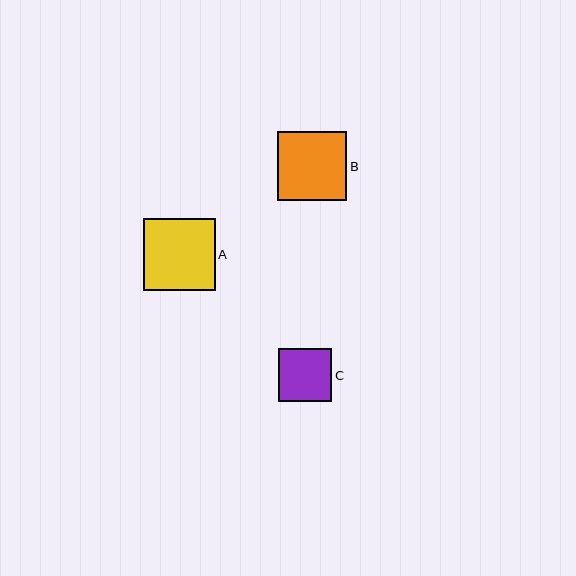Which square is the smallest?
Square C is the smallest with a size of approximately 54 pixels.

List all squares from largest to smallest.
From largest to smallest: A, B, C.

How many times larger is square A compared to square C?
Square A is approximately 1.3 times the size of square C.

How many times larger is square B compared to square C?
Square B is approximately 1.3 times the size of square C.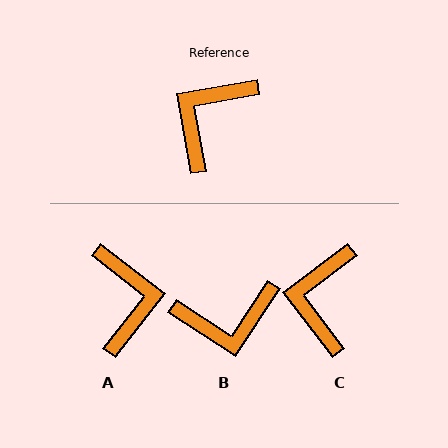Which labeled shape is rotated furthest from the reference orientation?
A, about 138 degrees away.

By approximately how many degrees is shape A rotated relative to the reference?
Approximately 138 degrees clockwise.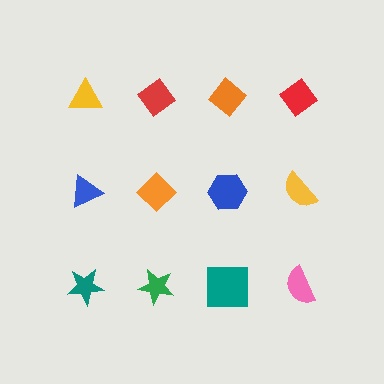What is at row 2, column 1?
A blue triangle.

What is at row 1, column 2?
A red diamond.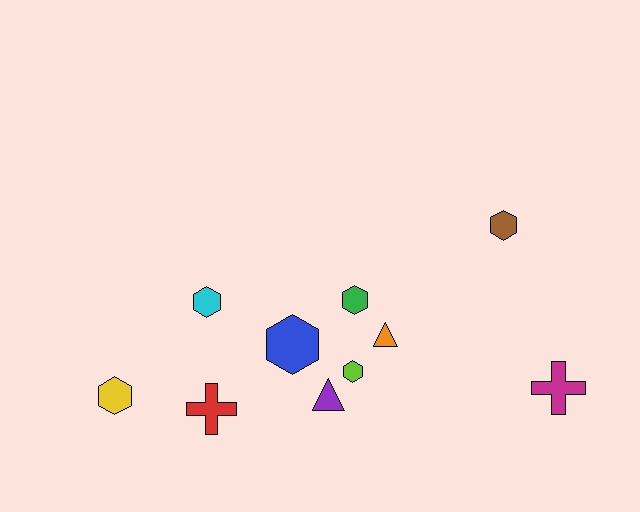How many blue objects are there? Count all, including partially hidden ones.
There is 1 blue object.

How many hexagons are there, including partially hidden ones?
There are 6 hexagons.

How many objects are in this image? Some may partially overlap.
There are 10 objects.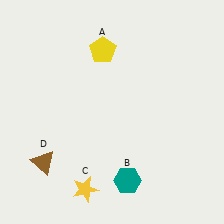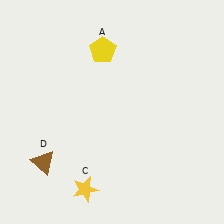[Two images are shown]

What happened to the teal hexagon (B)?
The teal hexagon (B) was removed in Image 2. It was in the bottom-right area of Image 1.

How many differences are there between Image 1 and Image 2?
There is 1 difference between the two images.